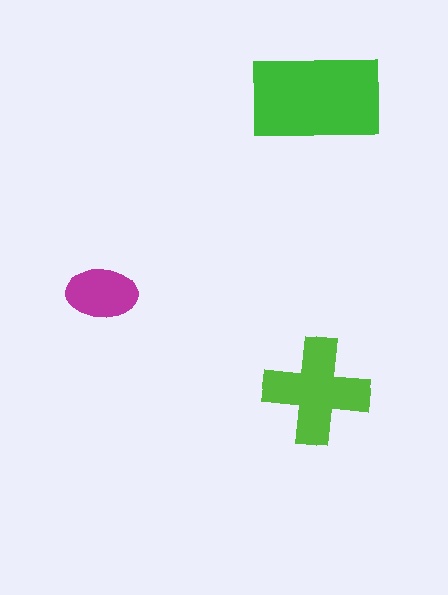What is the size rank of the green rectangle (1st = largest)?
1st.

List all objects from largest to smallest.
The green rectangle, the lime cross, the magenta ellipse.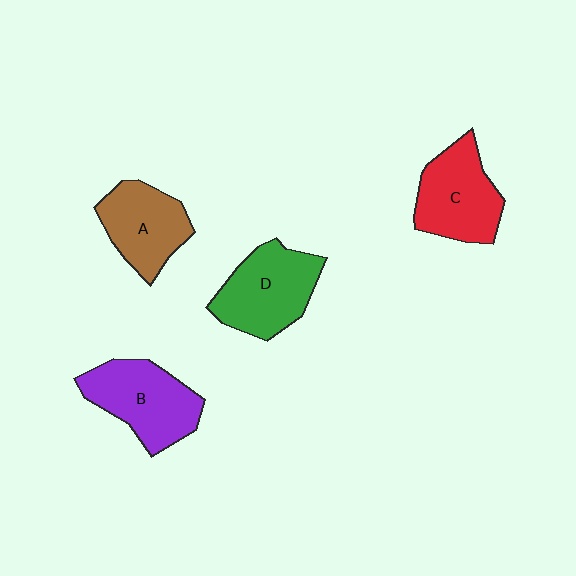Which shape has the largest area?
Shape B (purple).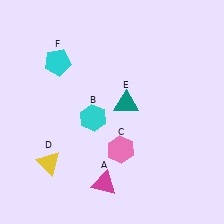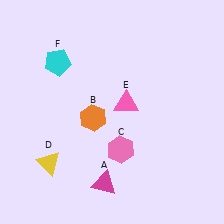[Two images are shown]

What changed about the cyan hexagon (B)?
In Image 1, B is cyan. In Image 2, it changed to orange.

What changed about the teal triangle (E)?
In Image 1, E is teal. In Image 2, it changed to pink.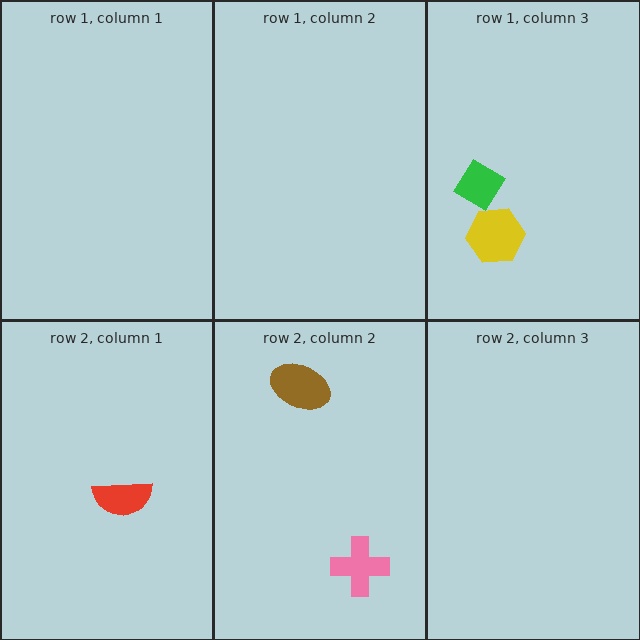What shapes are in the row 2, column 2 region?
The brown ellipse, the pink cross.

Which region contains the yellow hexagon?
The row 1, column 3 region.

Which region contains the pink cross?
The row 2, column 2 region.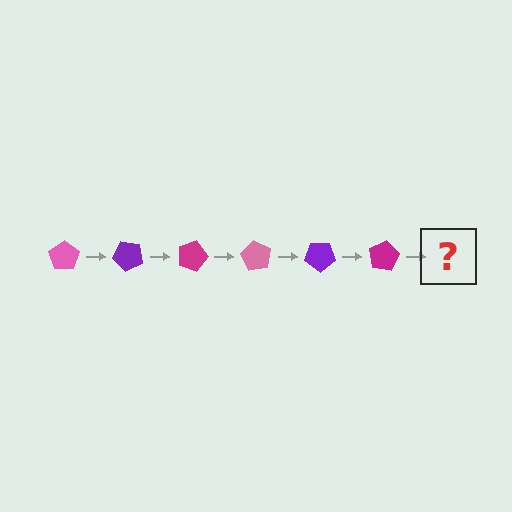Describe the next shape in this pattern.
It should be a pink pentagon, rotated 270 degrees from the start.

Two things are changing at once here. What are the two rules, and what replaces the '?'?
The two rules are that it rotates 45 degrees each step and the color cycles through pink, purple, and magenta. The '?' should be a pink pentagon, rotated 270 degrees from the start.